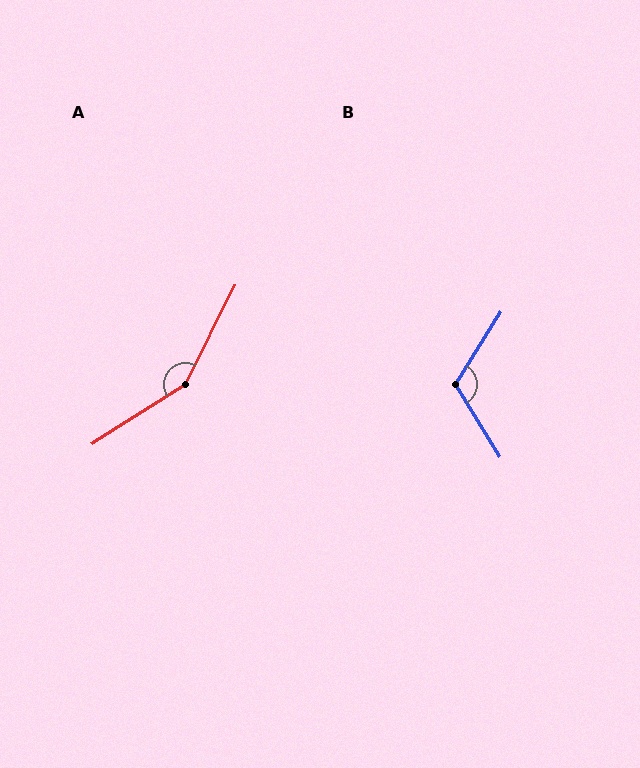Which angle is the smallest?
B, at approximately 116 degrees.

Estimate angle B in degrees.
Approximately 116 degrees.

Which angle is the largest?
A, at approximately 149 degrees.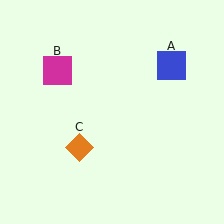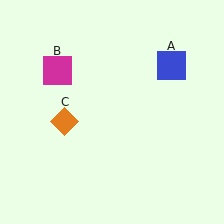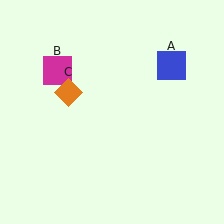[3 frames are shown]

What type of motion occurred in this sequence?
The orange diamond (object C) rotated clockwise around the center of the scene.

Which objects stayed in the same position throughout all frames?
Blue square (object A) and magenta square (object B) remained stationary.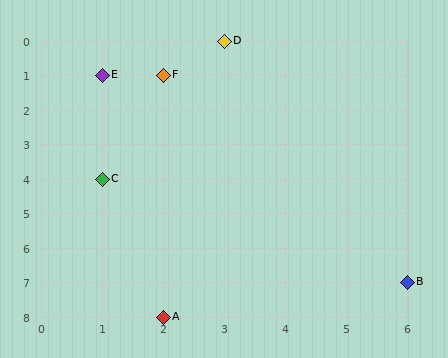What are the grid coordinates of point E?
Point E is at grid coordinates (1, 1).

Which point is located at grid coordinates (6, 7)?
Point B is at (6, 7).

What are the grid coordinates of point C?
Point C is at grid coordinates (1, 4).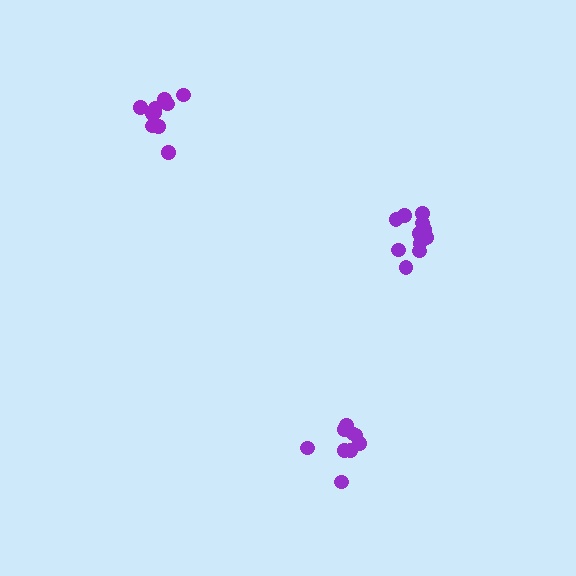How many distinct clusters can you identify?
There are 3 distinct clusters.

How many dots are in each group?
Group 1: 10 dots, Group 2: 10 dots, Group 3: 11 dots (31 total).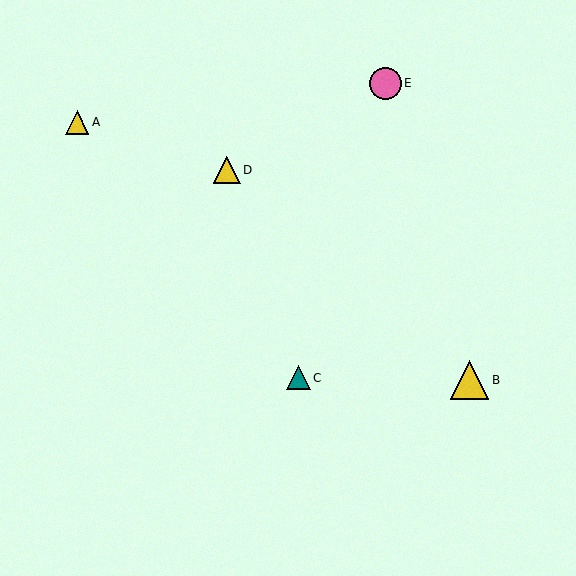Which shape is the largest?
The yellow triangle (labeled B) is the largest.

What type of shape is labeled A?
Shape A is a yellow triangle.